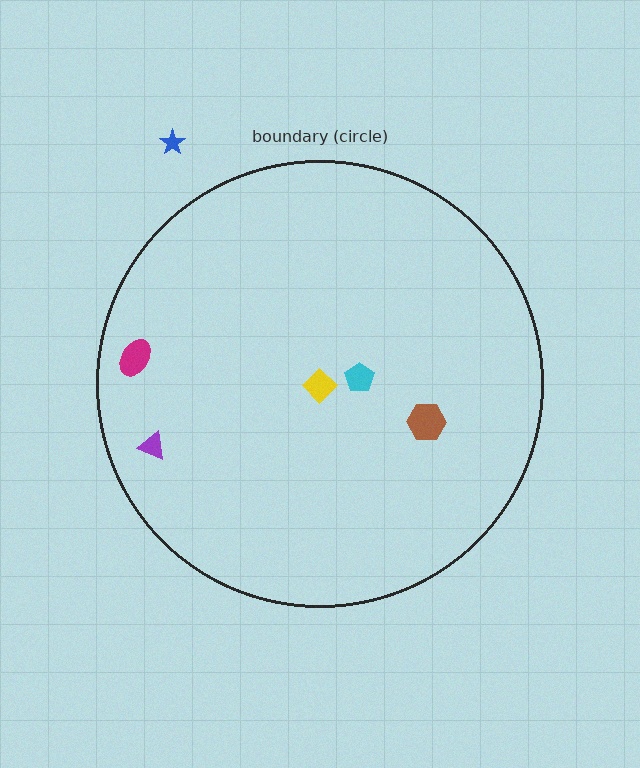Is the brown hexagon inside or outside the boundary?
Inside.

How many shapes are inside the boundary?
5 inside, 1 outside.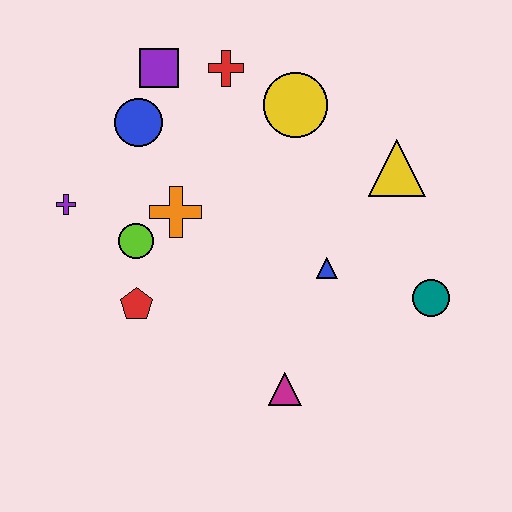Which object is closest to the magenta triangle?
The blue triangle is closest to the magenta triangle.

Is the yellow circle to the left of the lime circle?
No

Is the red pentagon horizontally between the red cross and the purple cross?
Yes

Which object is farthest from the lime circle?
The teal circle is farthest from the lime circle.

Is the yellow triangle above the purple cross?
Yes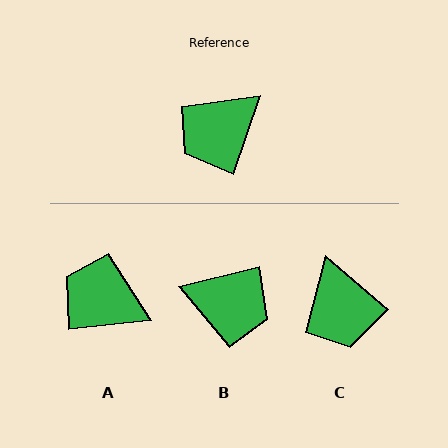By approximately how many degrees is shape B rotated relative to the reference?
Approximately 122 degrees counter-clockwise.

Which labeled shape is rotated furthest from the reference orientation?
B, about 122 degrees away.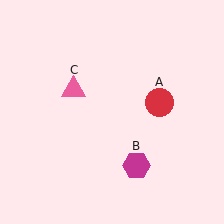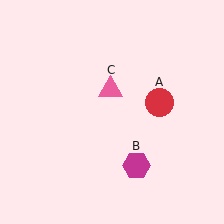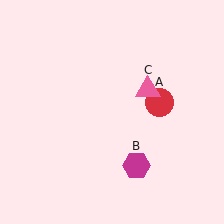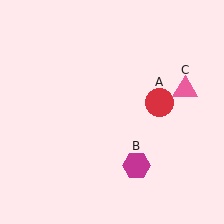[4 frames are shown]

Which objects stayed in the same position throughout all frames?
Red circle (object A) and magenta hexagon (object B) remained stationary.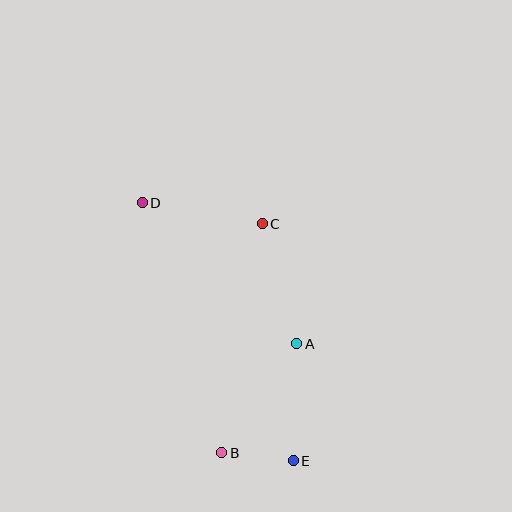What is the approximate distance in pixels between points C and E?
The distance between C and E is approximately 239 pixels.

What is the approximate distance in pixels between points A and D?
The distance between A and D is approximately 209 pixels.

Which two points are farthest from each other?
Points D and E are farthest from each other.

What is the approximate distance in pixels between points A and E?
The distance between A and E is approximately 117 pixels.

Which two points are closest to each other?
Points B and E are closest to each other.